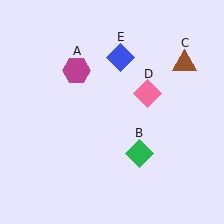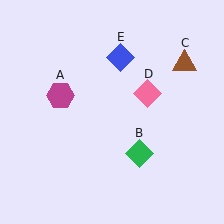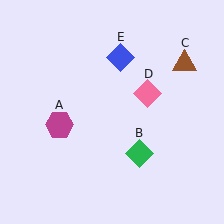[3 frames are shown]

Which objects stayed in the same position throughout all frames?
Green diamond (object B) and brown triangle (object C) and pink diamond (object D) and blue diamond (object E) remained stationary.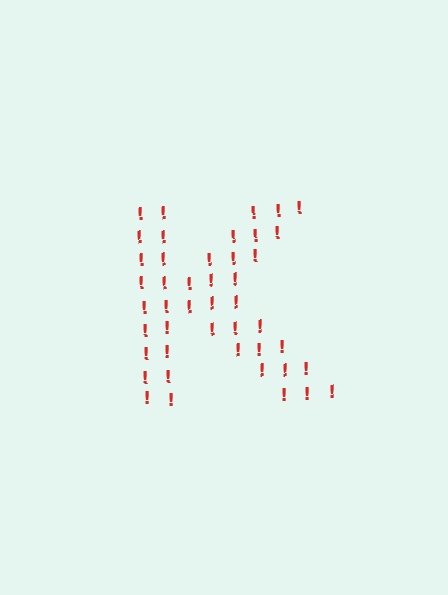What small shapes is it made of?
It is made of small exclamation marks.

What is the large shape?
The large shape is the letter K.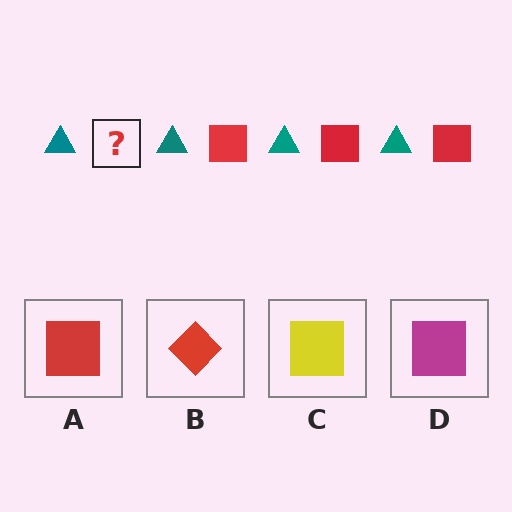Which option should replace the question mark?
Option A.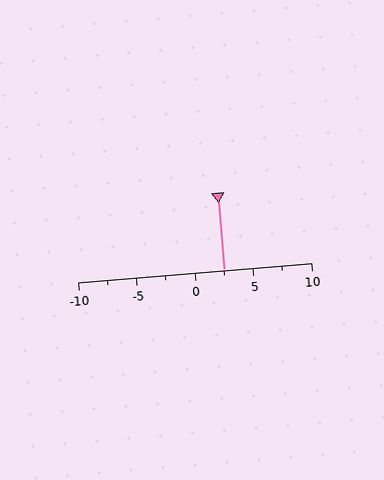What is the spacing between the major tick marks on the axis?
The major ticks are spaced 5 apart.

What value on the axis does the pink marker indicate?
The marker indicates approximately 2.5.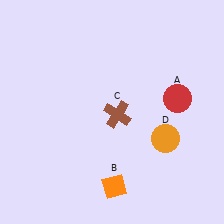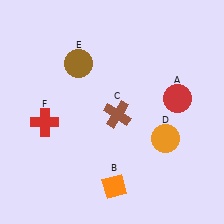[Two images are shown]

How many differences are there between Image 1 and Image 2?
There are 2 differences between the two images.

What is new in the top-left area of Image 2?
A brown circle (E) was added in the top-left area of Image 2.